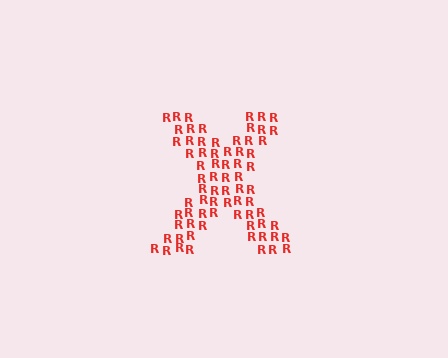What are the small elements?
The small elements are letter R's.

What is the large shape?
The large shape is the letter X.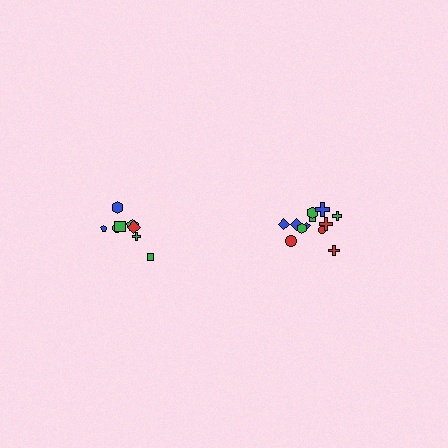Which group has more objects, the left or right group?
The right group.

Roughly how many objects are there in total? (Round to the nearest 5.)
Roughly 20 objects in total.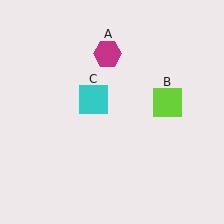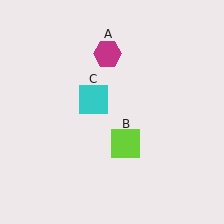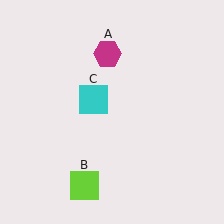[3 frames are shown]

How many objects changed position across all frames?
1 object changed position: lime square (object B).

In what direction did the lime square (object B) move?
The lime square (object B) moved down and to the left.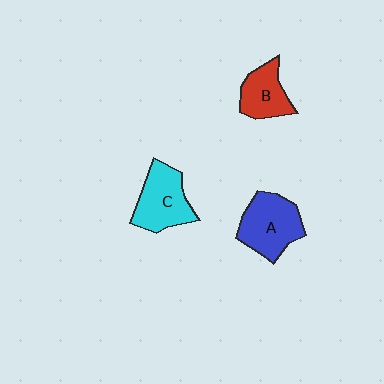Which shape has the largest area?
Shape A (blue).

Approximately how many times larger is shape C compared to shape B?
Approximately 1.3 times.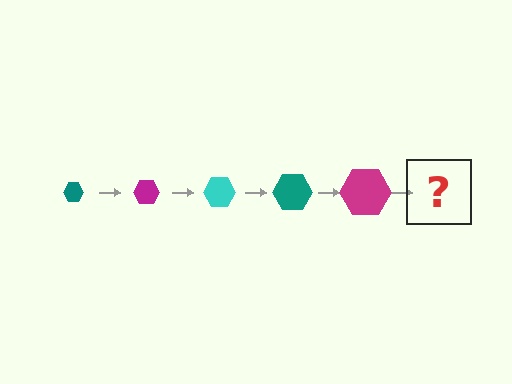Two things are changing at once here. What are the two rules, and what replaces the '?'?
The two rules are that the hexagon grows larger each step and the color cycles through teal, magenta, and cyan. The '?' should be a cyan hexagon, larger than the previous one.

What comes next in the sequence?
The next element should be a cyan hexagon, larger than the previous one.